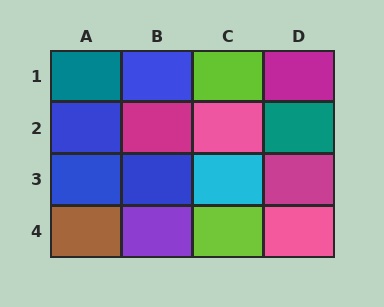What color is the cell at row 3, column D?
Magenta.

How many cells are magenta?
3 cells are magenta.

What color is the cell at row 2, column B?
Magenta.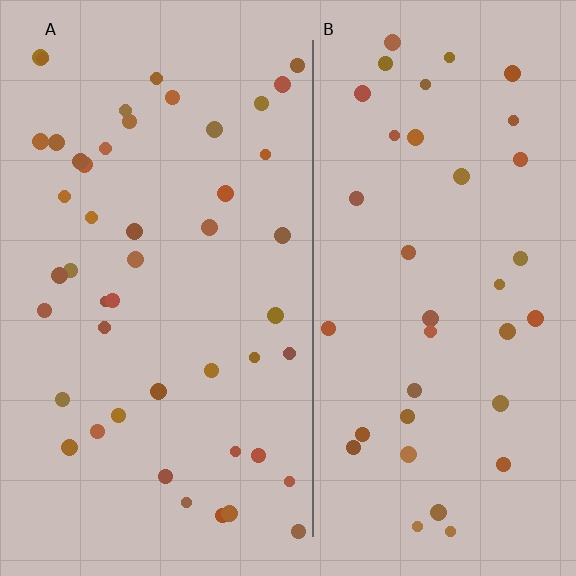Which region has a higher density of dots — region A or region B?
A (the left).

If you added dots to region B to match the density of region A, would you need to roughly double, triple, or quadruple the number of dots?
Approximately double.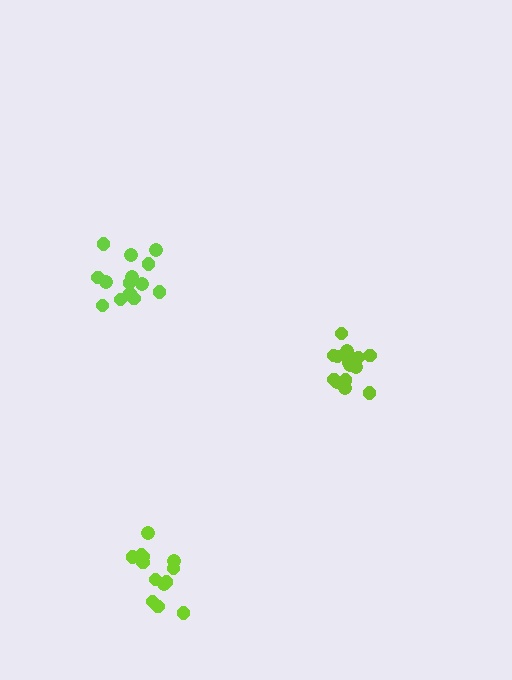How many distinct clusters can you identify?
There are 3 distinct clusters.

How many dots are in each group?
Group 1: 14 dots, Group 2: 13 dots, Group 3: 15 dots (42 total).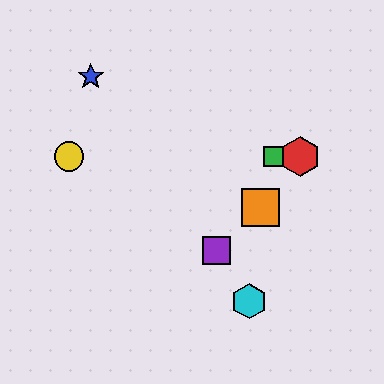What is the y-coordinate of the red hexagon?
The red hexagon is at y≈157.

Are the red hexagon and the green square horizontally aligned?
Yes, both are at y≈157.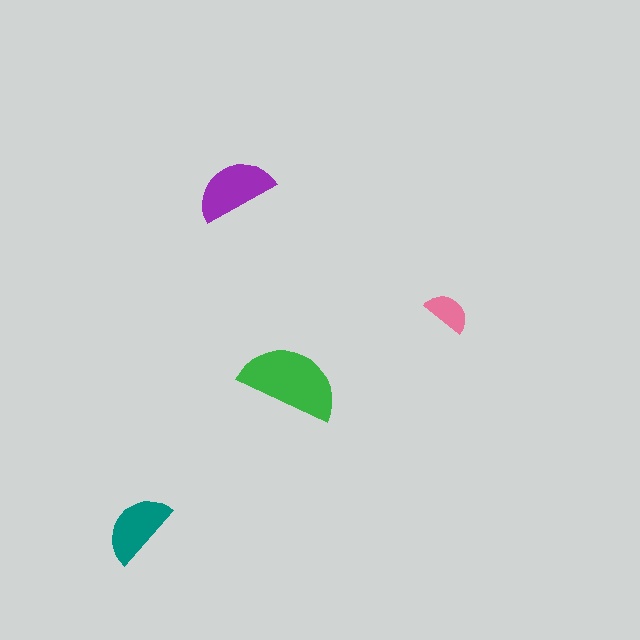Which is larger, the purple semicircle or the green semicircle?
The green one.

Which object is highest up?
The purple semicircle is topmost.